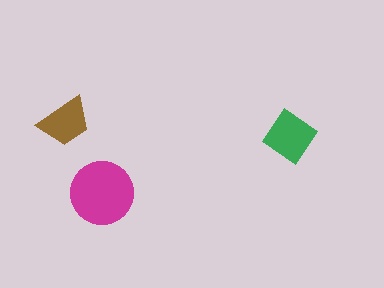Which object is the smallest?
The brown trapezoid.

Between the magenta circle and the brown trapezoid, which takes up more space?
The magenta circle.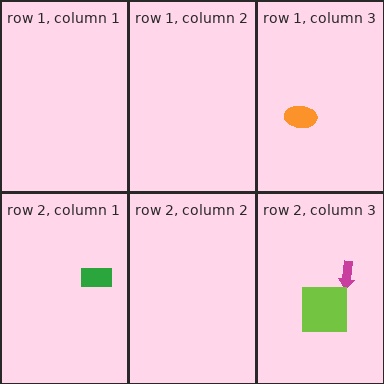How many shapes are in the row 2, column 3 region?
2.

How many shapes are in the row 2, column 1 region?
1.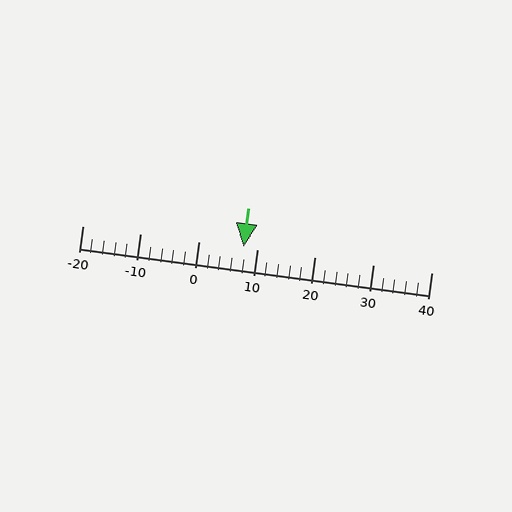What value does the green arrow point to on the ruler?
The green arrow points to approximately 8.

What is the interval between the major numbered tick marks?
The major tick marks are spaced 10 units apart.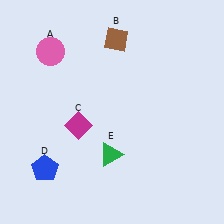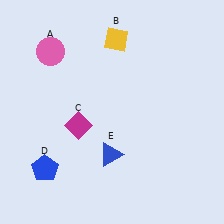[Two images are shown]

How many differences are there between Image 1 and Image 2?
There are 2 differences between the two images.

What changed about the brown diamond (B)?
In Image 1, B is brown. In Image 2, it changed to yellow.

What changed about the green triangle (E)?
In Image 1, E is green. In Image 2, it changed to blue.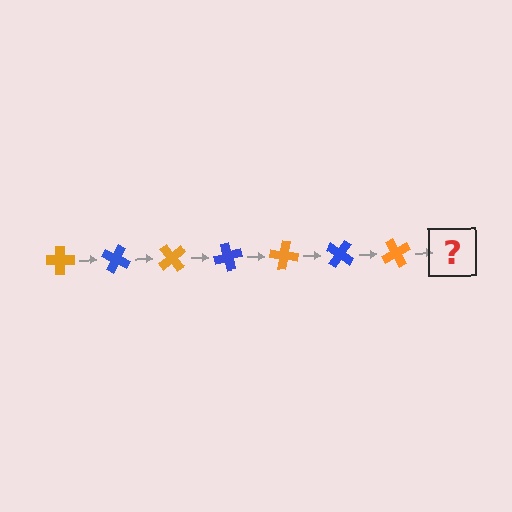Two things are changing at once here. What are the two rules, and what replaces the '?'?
The two rules are that it rotates 25 degrees each step and the color cycles through orange and blue. The '?' should be a blue cross, rotated 175 degrees from the start.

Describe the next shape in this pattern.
It should be a blue cross, rotated 175 degrees from the start.